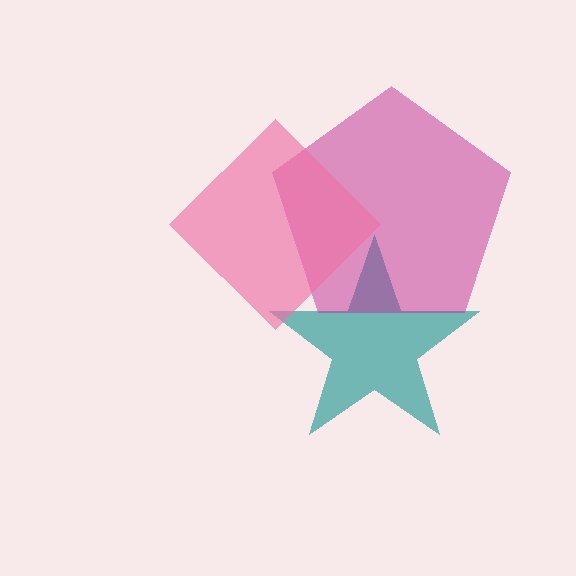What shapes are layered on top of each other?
The layered shapes are: a teal star, a magenta pentagon, a pink diamond.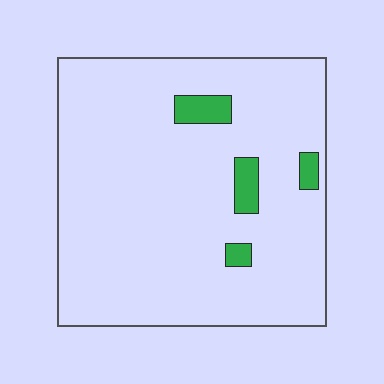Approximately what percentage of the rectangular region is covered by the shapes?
Approximately 5%.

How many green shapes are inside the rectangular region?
4.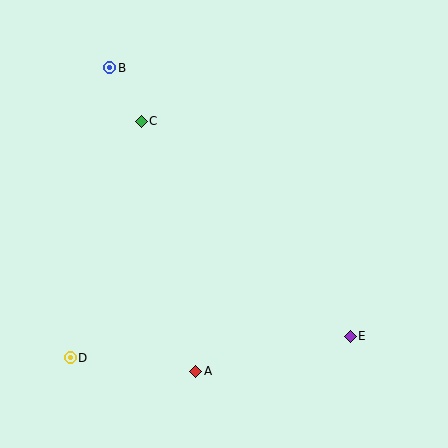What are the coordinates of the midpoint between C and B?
The midpoint between C and B is at (126, 95).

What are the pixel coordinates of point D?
Point D is at (70, 358).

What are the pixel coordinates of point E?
Point E is at (350, 336).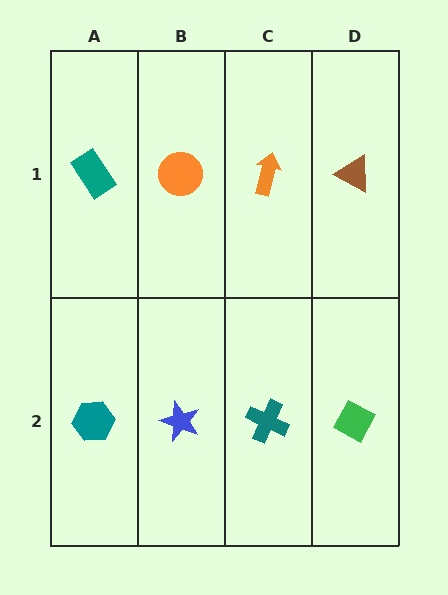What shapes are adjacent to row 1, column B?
A blue star (row 2, column B), a teal rectangle (row 1, column A), an orange arrow (row 1, column C).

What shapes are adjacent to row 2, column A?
A teal rectangle (row 1, column A), a blue star (row 2, column B).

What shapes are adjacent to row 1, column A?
A teal hexagon (row 2, column A), an orange circle (row 1, column B).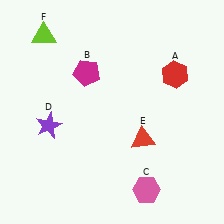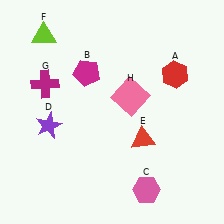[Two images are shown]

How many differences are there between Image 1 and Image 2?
There are 2 differences between the two images.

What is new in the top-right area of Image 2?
A pink square (H) was added in the top-right area of Image 2.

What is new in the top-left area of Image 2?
A magenta cross (G) was added in the top-left area of Image 2.